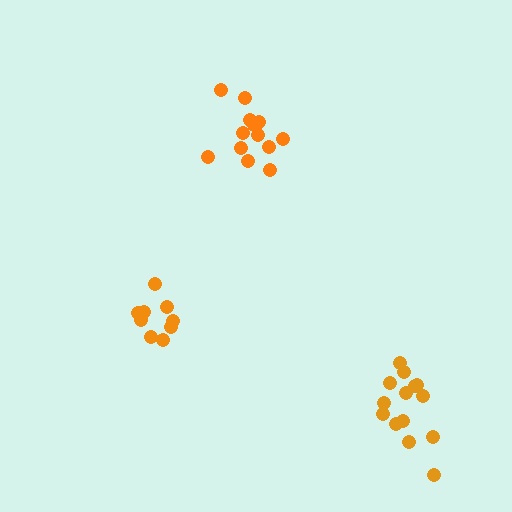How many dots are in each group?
Group 1: 9 dots, Group 2: 14 dots, Group 3: 14 dots (37 total).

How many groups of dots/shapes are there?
There are 3 groups.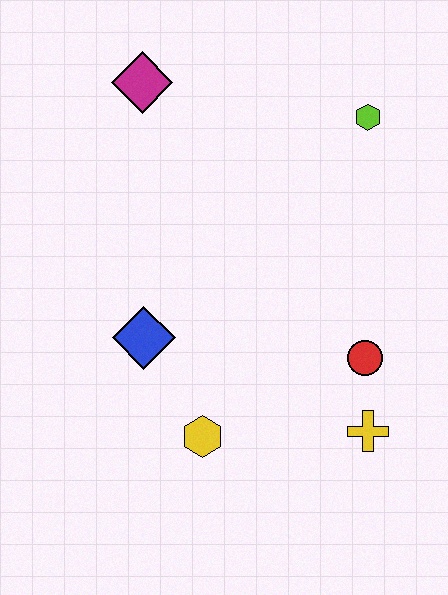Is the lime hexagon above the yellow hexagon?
Yes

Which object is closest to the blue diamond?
The yellow hexagon is closest to the blue diamond.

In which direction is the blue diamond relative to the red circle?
The blue diamond is to the left of the red circle.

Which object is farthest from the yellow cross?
The magenta diamond is farthest from the yellow cross.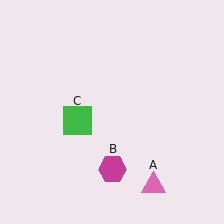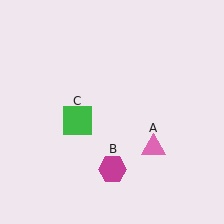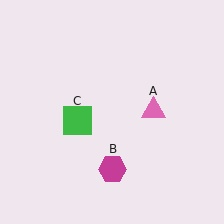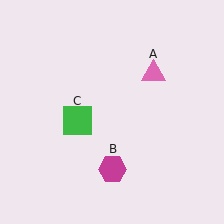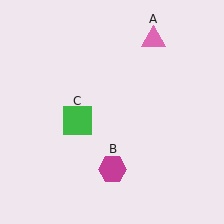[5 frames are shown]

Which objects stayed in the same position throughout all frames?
Magenta hexagon (object B) and green square (object C) remained stationary.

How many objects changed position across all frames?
1 object changed position: pink triangle (object A).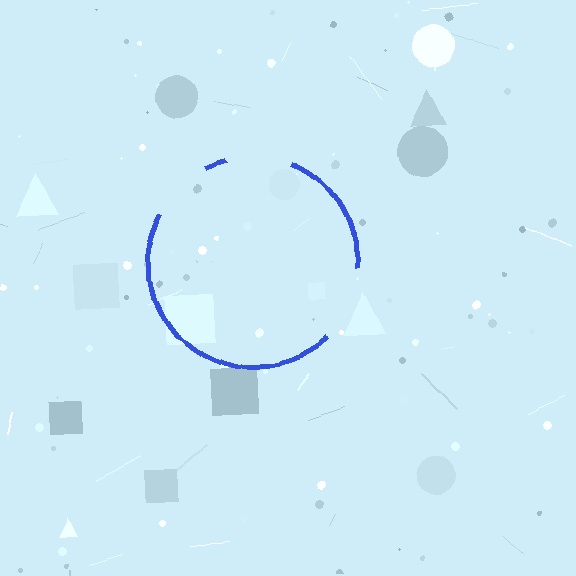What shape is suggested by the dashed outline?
The dashed outline suggests a circle.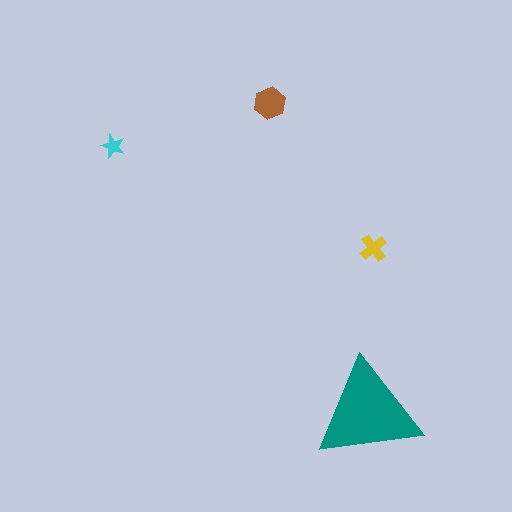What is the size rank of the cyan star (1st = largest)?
4th.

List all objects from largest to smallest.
The teal triangle, the brown hexagon, the yellow cross, the cyan star.